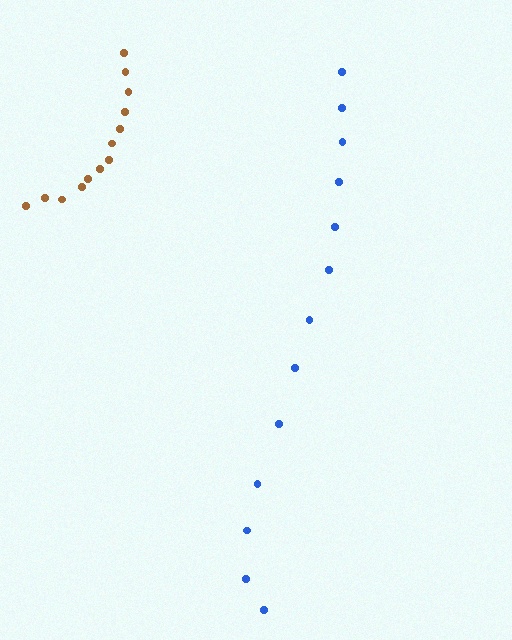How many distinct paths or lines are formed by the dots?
There are 2 distinct paths.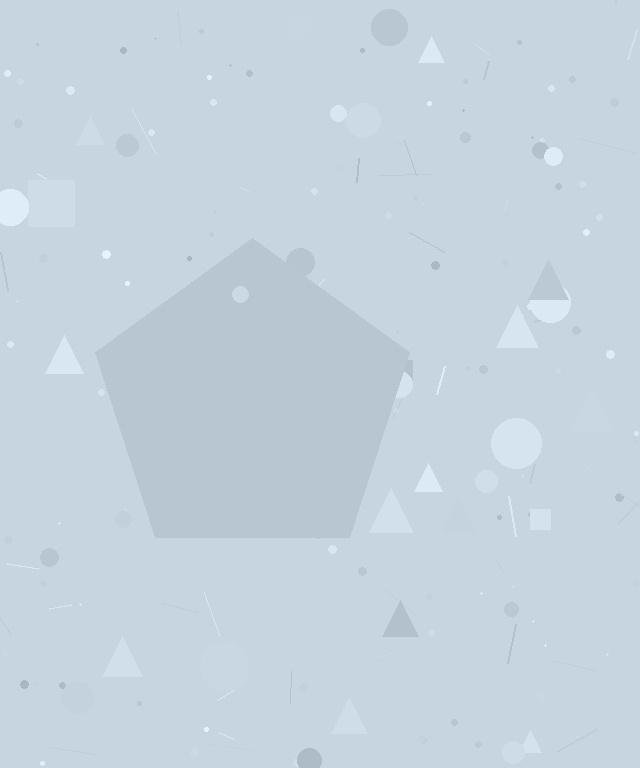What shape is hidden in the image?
A pentagon is hidden in the image.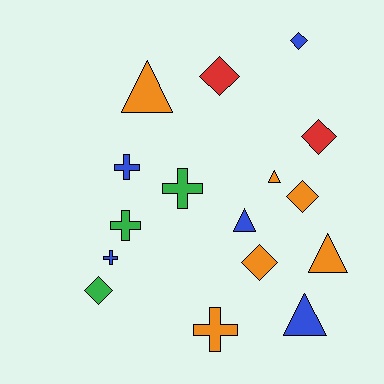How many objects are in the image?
There are 16 objects.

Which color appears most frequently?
Orange, with 6 objects.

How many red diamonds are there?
There are 2 red diamonds.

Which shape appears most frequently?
Diamond, with 6 objects.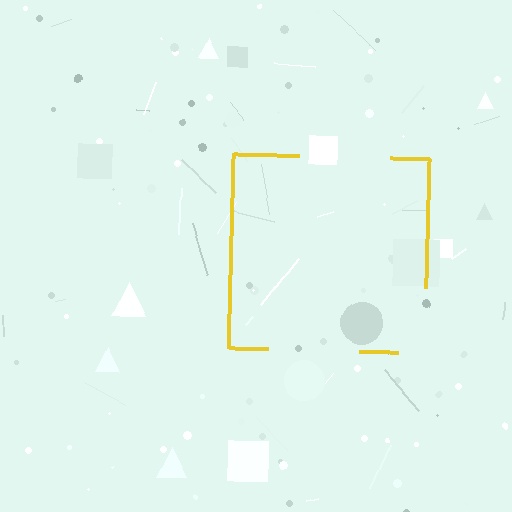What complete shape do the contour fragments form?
The contour fragments form a square.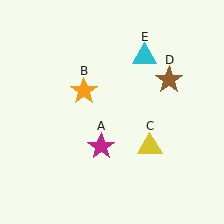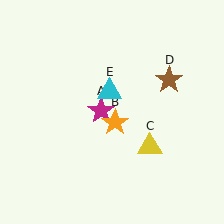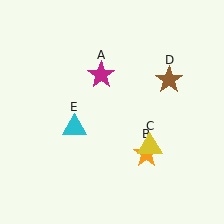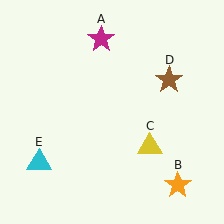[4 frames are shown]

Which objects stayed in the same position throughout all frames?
Yellow triangle (object C) and brown star (object D) remained stationary.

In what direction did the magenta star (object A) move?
The magenta star (object A) moved up.